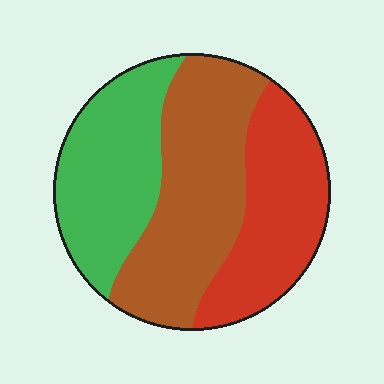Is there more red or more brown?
Brown.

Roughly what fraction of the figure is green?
Green covers around 30% of the figure.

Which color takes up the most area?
Brown, at roughly 40%.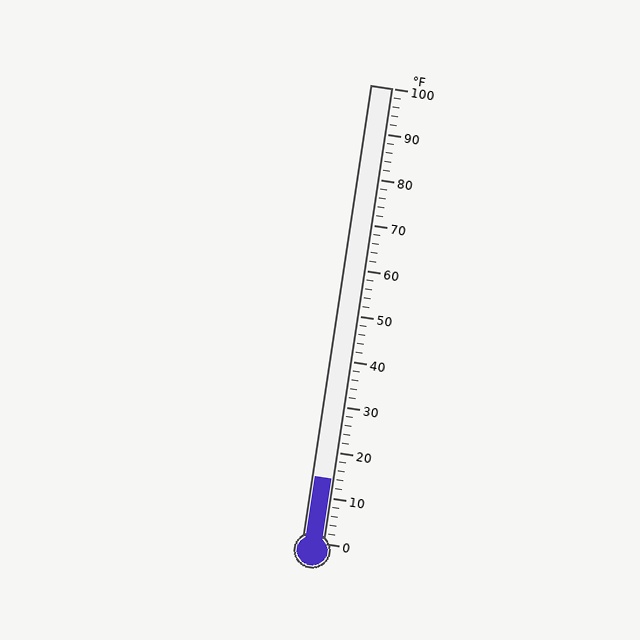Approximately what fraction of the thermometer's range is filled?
The thermometer is filled to approximately 15% of its range.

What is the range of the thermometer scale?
The thermometer scale ranges from 0°F to 100°F.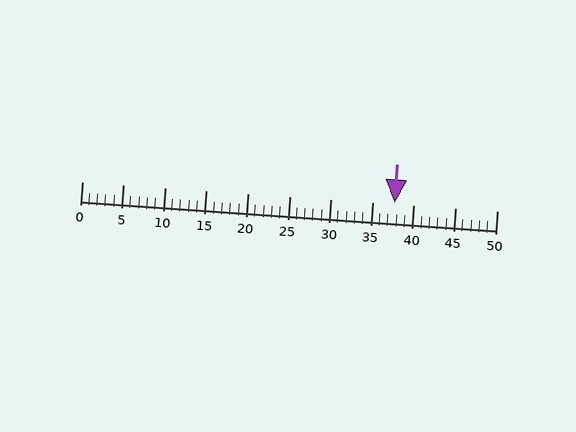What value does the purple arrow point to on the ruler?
The purple arrow points to approximately 38.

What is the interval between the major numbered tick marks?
The major tick marks are spaced 5 units apart.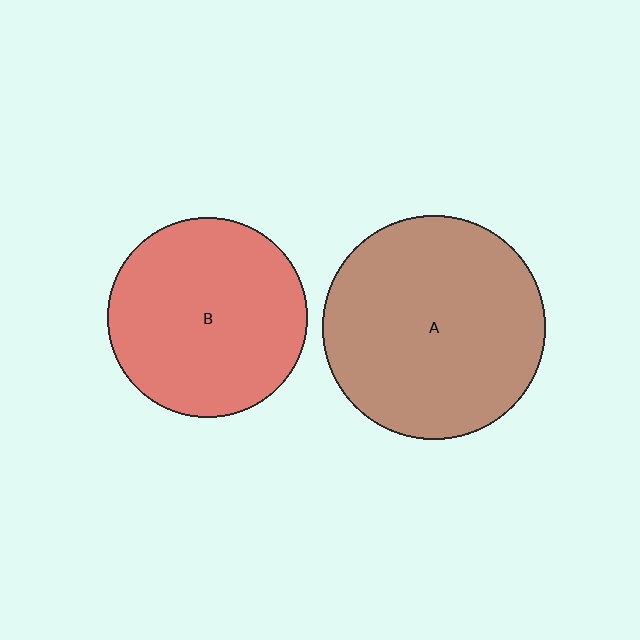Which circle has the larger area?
Circle A (brown).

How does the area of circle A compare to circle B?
Approximately 1.3 times.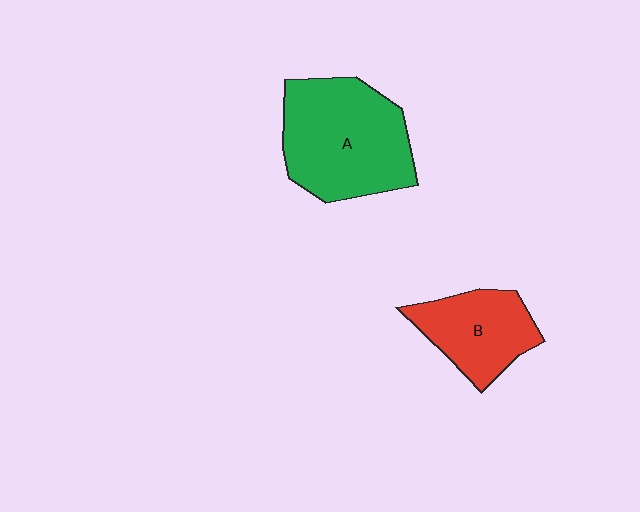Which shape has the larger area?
Shape A (green).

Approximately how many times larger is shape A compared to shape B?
Approximately 1.6 times.